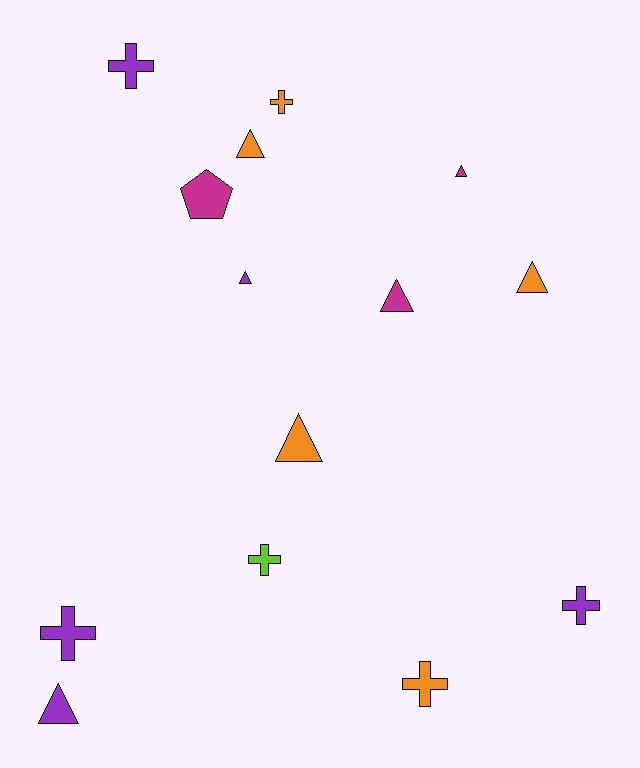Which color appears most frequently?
Purple, with 5 objects.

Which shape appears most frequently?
Triangle, with 7 objects.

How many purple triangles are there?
There are 2 purple triangles.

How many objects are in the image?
There are 14 objects.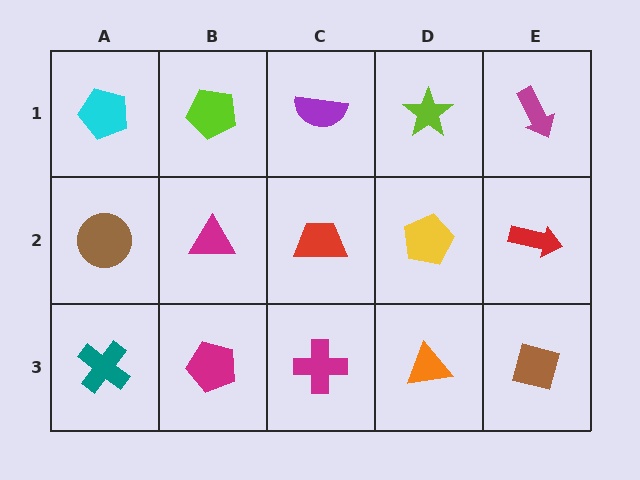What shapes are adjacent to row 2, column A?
A cyan pentagon (row 1, column A), a teal cross (row 3, column A), a magenta triangle (row 2, column B).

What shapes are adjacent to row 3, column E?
A red arrow (row 2, column E), an orange triangle (row 3, column D).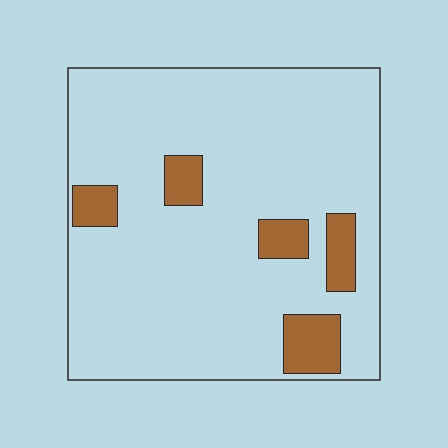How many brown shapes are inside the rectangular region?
5.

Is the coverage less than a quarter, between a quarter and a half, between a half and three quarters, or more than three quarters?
Less than a quarter.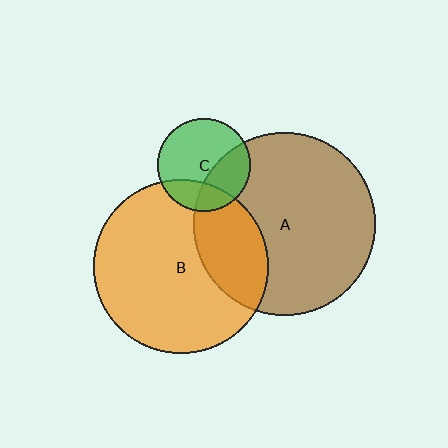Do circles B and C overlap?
Yes.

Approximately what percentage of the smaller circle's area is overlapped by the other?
Approximately 25%.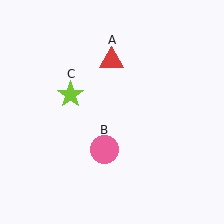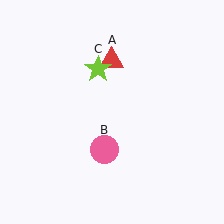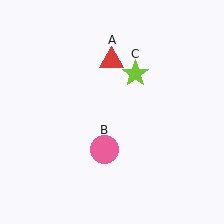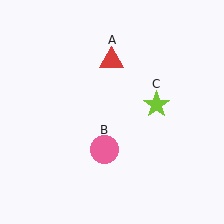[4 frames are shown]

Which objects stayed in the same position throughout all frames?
Red triangle (object A) and pink circle (object B) remained stationary.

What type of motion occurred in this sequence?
The lime star (object C) rotated clockwise around the center of the scene.